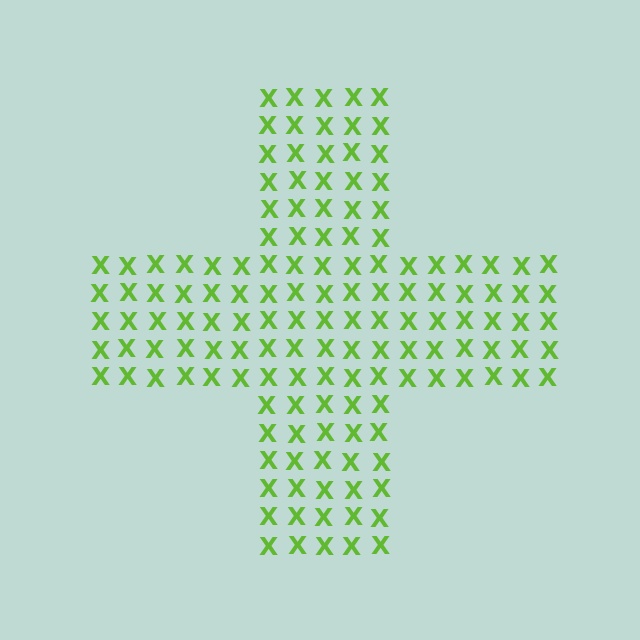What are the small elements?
The small elements are letter X's.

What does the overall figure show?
The overall figure shows a cross.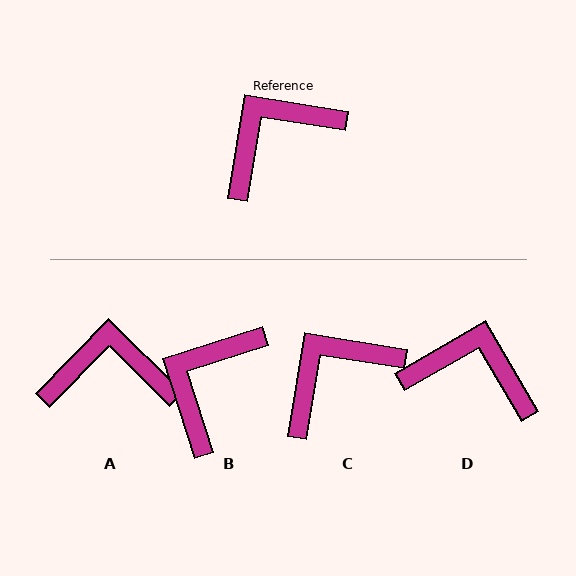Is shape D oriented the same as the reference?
No, it is off by about 51 degrees.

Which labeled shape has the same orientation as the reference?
C.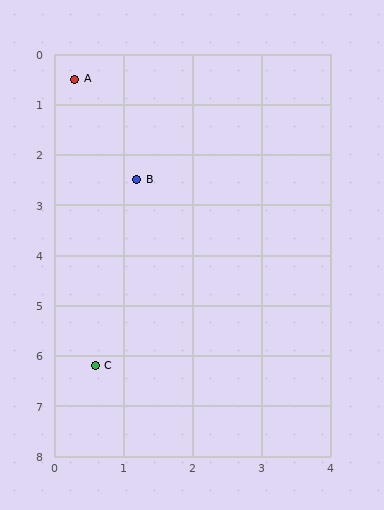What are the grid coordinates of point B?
Point B is at approximately (1.2, 2.5).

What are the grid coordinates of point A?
Point A is at approximately (0.3, 0.5).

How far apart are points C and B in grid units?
Points C and B are about 3.7 grid units apart.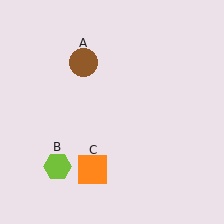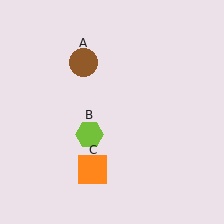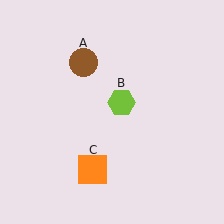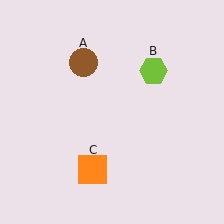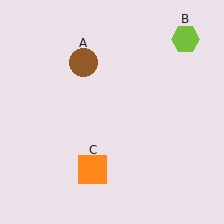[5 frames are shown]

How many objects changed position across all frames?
1 object changed position: lime hexagon (object B).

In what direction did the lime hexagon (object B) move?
The lime hexagon (object B) moved up and to the right.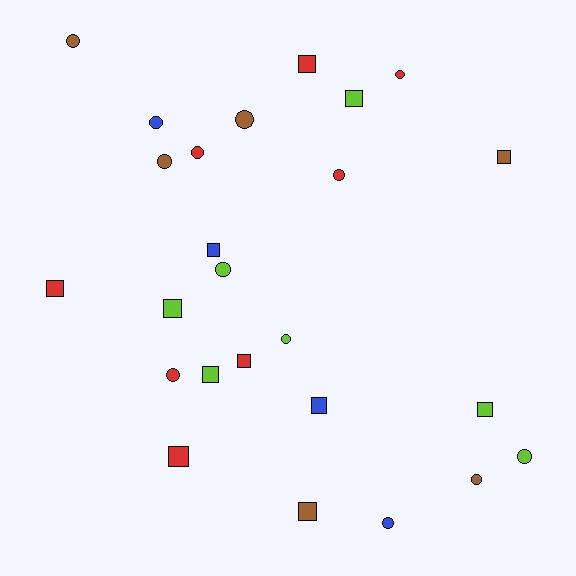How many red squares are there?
There are 4 red squares.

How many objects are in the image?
There are 25 objects.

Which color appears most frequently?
Red, with 8 objects.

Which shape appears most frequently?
Circle, with 13 objects.